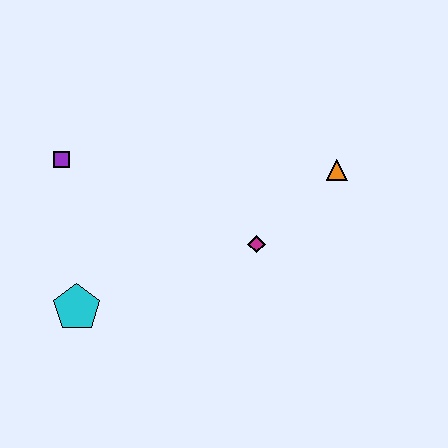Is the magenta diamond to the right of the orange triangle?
No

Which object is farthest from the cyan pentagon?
The orange triangle is farthest from the cyan pentagon.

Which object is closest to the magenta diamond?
The orange triangle is closest to the magenta diamond.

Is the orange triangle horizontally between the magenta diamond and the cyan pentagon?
No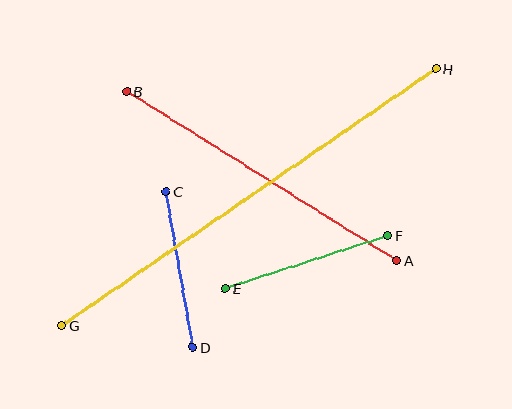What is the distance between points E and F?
The distance is approximately 170 pixels.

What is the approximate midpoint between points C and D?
The midpoint is at approximately (180, 269) pixels.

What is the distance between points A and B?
The distance is approximately 318 pixels.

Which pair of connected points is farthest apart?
Points G and H are farthest apart.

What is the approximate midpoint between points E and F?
The midpoint is at approximately (306, 262) pixels.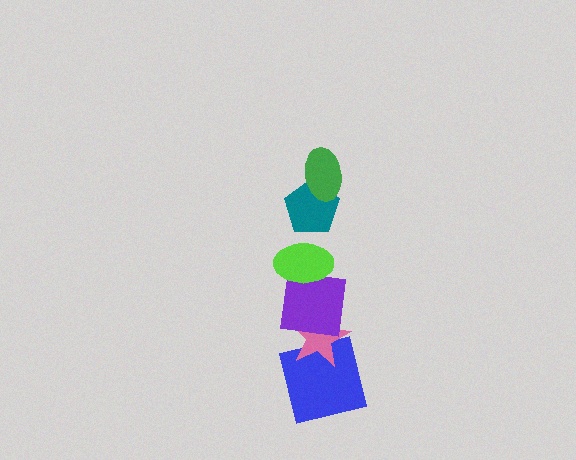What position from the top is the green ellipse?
The green ellipse is 1st from the top.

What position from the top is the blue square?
The blue square is 6th from the top.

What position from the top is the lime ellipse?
The lime ellipse is 3rd from the top.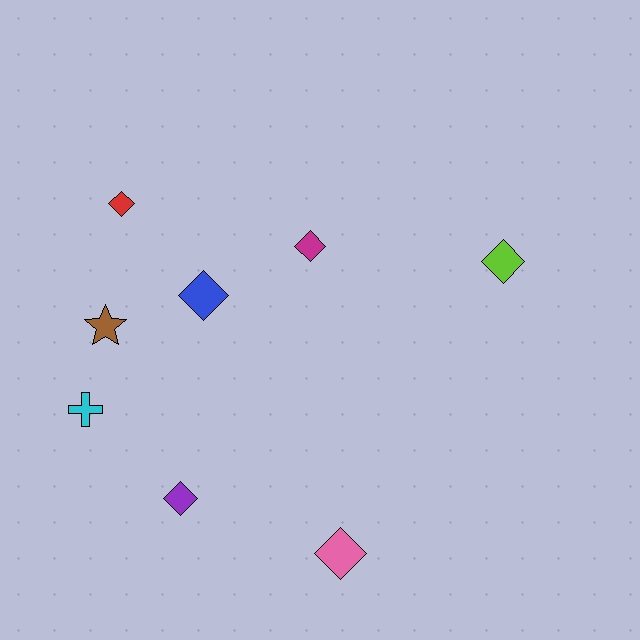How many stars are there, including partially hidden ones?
There is 1 star.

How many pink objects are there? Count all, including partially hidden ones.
There is 1 pink object.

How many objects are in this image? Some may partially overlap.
There are 8 objects.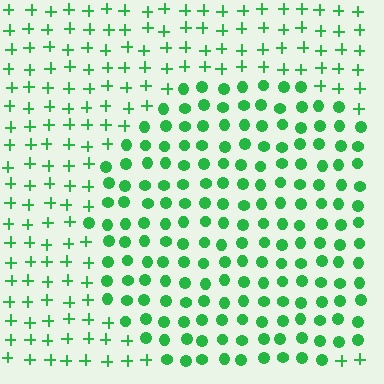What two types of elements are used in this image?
The image uses circles inside the circle region and plus signs outside it.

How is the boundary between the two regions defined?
The boundary is defined by a change in element shape: circles inside vs. plus signs outside. All elements share the same color and spacing.